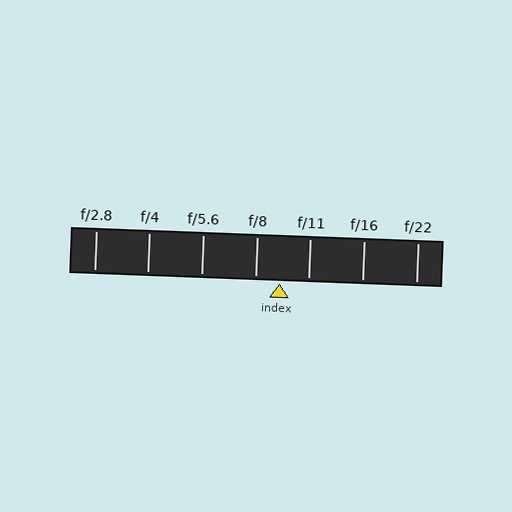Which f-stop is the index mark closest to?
The index mark is closest to f/8.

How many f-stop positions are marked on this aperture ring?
There are 7 f-stop positions marked.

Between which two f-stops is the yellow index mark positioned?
The index mark is between f/8 and f/11.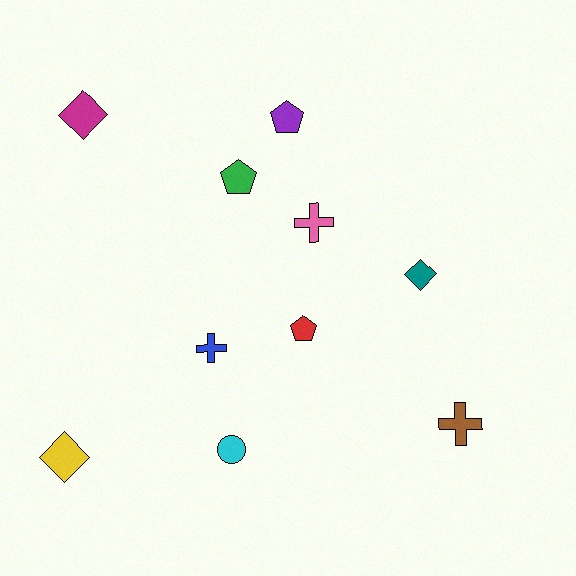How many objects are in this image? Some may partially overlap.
There are 10 objects.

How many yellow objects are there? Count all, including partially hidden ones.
There is 1 yellow object.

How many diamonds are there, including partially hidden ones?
There are 3 diamonds.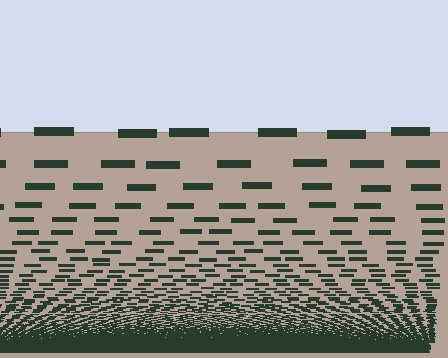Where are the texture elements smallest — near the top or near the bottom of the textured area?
Near the bottom.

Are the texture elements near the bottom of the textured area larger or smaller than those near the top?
Smaller. The gradient is inverted — elements near the bottom are smaller and denser.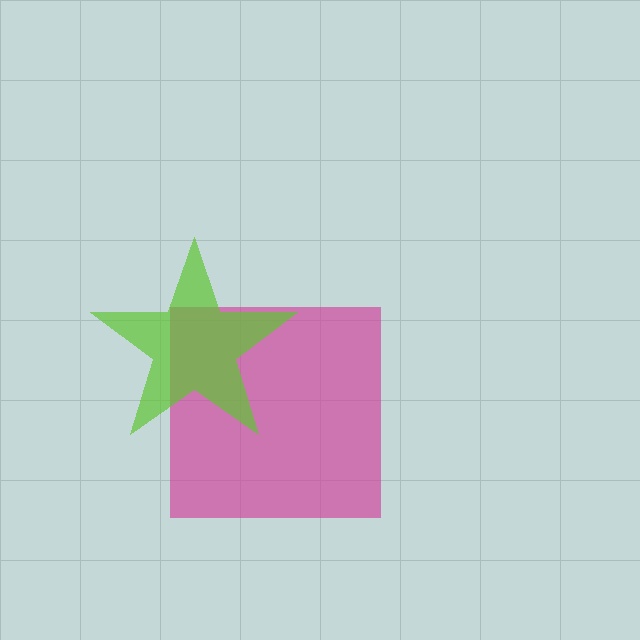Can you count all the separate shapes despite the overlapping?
Yes, there are 2 separate shapes.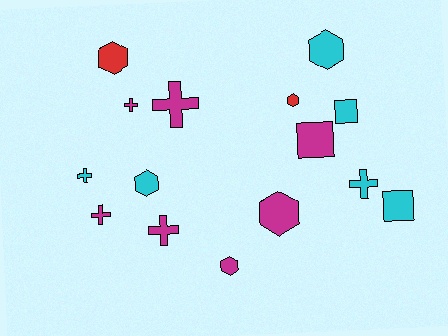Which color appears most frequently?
Magenta, with 7 objects.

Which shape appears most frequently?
Hexagon, with 6 objects.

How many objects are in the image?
There are 15 objects.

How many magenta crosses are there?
There are 4 magenta crosses.